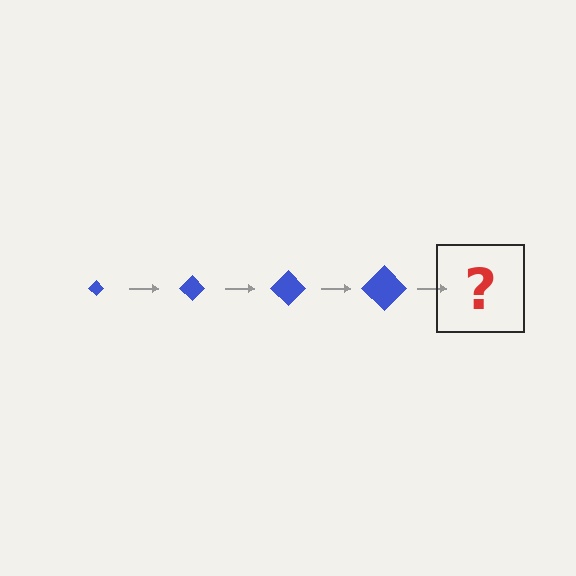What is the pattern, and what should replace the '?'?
The pattern is that the diamond gets progressively larger each step. The '?' should be a blue diamond, larger than the previous one.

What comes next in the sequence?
The next element should be a blue diamond, larger than the previous one.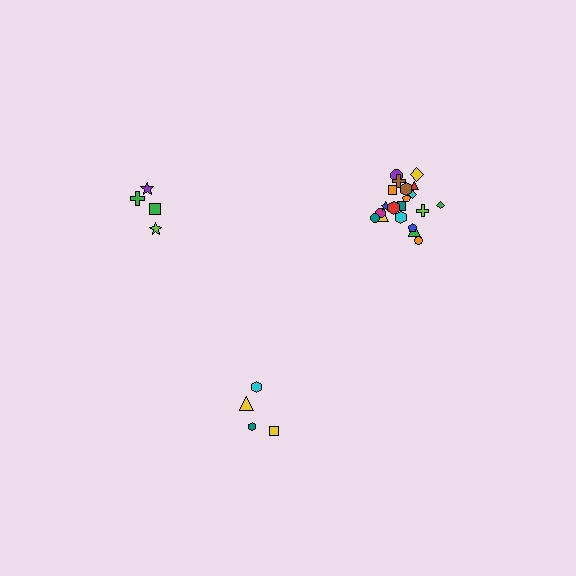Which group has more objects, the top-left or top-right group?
The top-right group.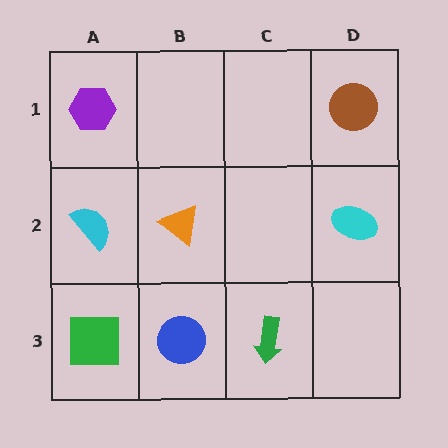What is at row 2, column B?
An orange triangle.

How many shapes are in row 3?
3 shapes.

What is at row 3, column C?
A green arrow.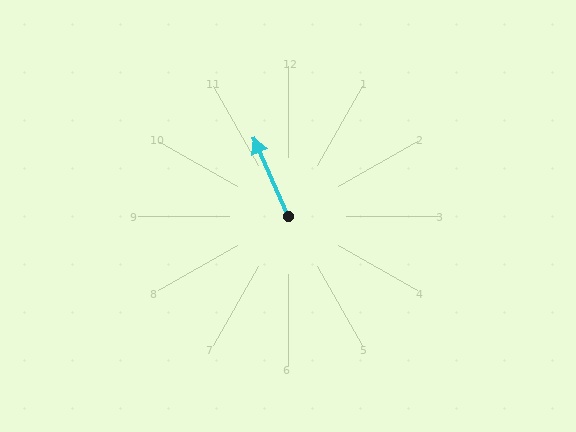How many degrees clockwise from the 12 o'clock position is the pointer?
Approximately 336 degrees.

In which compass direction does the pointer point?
Northwest.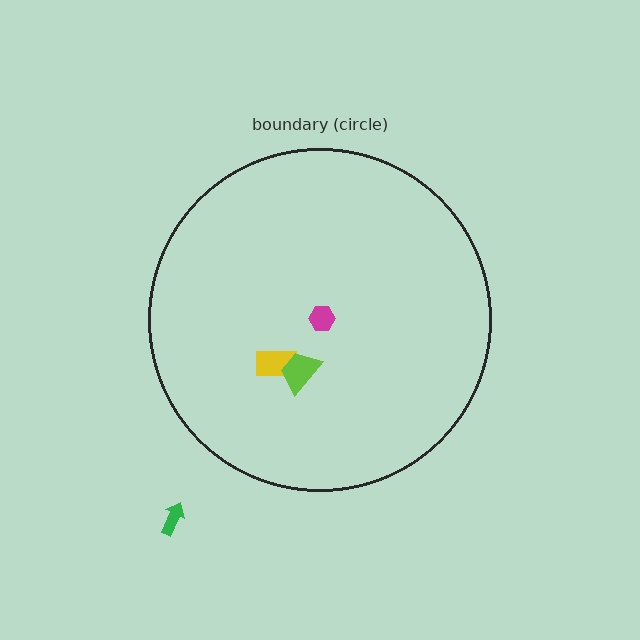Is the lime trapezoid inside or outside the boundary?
Inside.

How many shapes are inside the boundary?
3 inside, 1 outside.